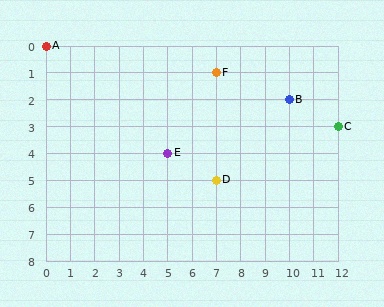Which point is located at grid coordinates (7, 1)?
Point F is at (7, 1).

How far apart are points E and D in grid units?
Points E and D are 2 columns and 1 row apart (about 2.2 grid units diagonally).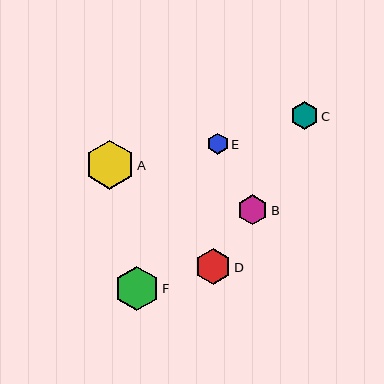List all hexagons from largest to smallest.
From largest to smallest: A, F, D, B, C, E.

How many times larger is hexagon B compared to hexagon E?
Hexagon B is approximately 1.4 times the size of hexagon E.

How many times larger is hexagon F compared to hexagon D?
Hexagon F is approximately 1.2 times the size of hexagon D.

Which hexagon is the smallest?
Hexagon E is the smallest with a size of approximately 21 pixels.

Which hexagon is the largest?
Hexagon A is the largest with a size of approximately 49 pixels.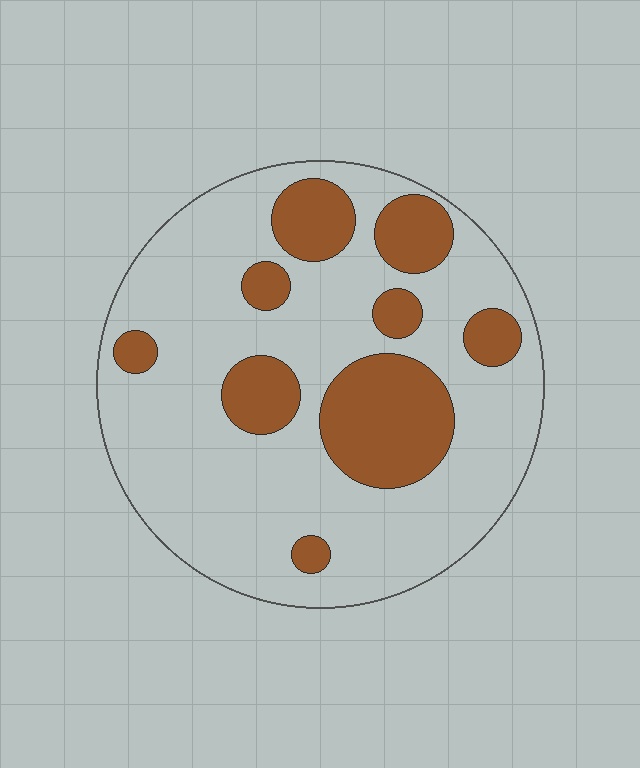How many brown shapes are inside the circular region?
9.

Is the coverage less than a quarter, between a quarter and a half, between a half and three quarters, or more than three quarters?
Between a quarter and a half.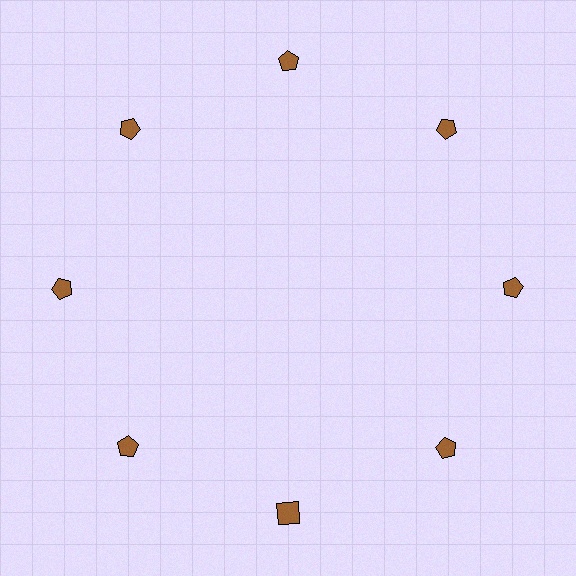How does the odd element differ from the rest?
It has a different shape: square instead of pentagon.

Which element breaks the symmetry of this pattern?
The brown square at roughly the 6 o'clock position breaks the symmetry. All other shapes are brown pentagons.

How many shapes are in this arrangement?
There are 8 shapes arranged in a ring pattern.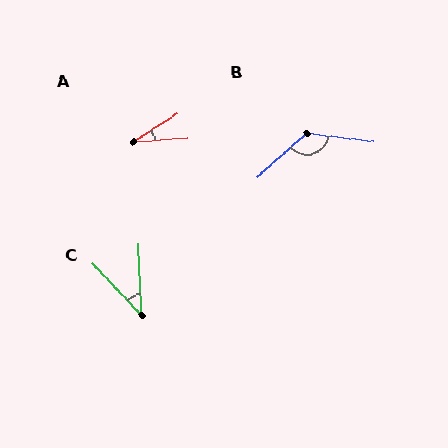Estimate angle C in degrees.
Approximately 41 degrees.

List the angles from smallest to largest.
A (28°), C (41°), B (131°).